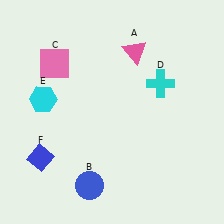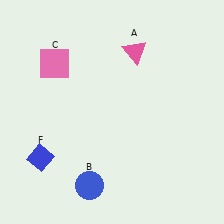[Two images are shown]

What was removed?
The cyan cross (D), the cyan hexagon (E) were removed in Image 2.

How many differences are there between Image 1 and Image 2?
There are 2 differences between the two images.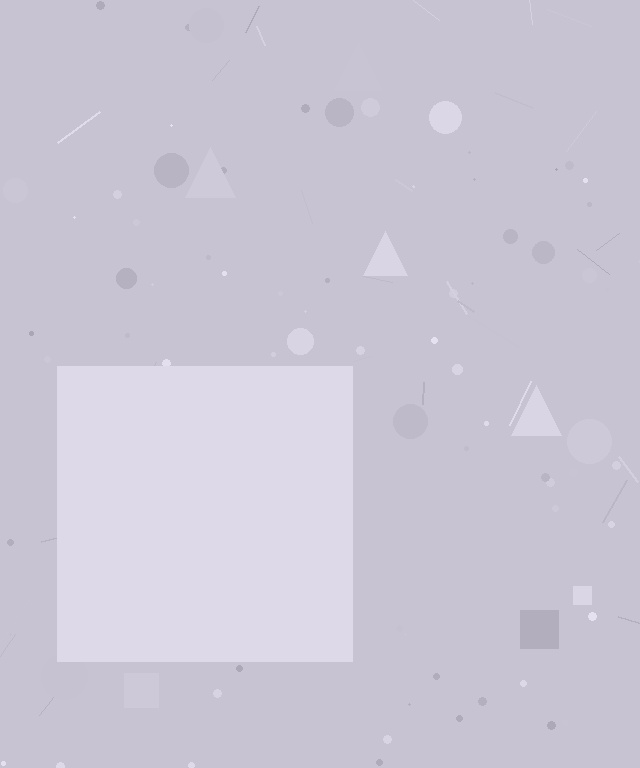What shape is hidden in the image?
A square is hidden in the image.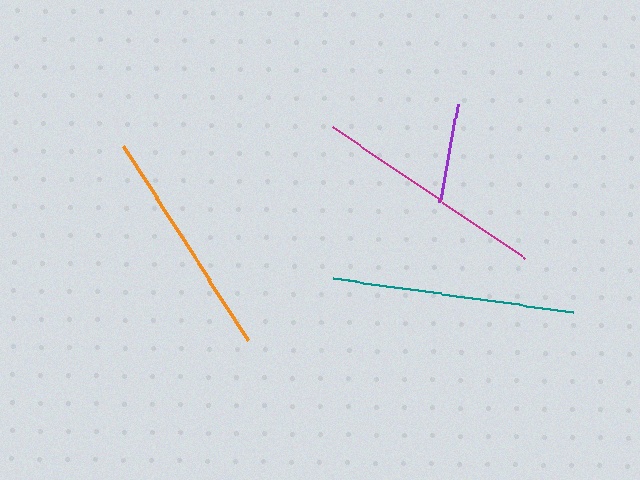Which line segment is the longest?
The teal line is the longest at approximately 243 pixels.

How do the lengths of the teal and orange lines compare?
The teal and orange lines are approximately the same length.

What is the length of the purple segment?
The purple segment is approximately 101 pixels long.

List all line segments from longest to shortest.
From longest to shortest: teal, magenta, orange, purple.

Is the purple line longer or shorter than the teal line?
The teal line is longer than the purple line.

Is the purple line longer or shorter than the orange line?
The orange line is longer than the purple line.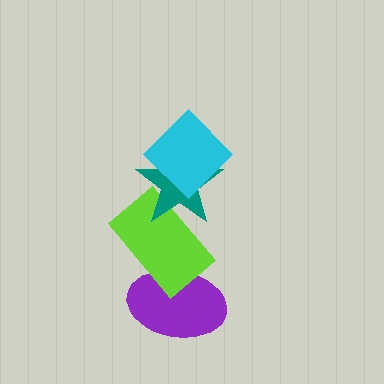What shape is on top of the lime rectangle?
The teal star is on top of the lime rectangle.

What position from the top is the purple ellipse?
The purple ellipse is 4th from the top.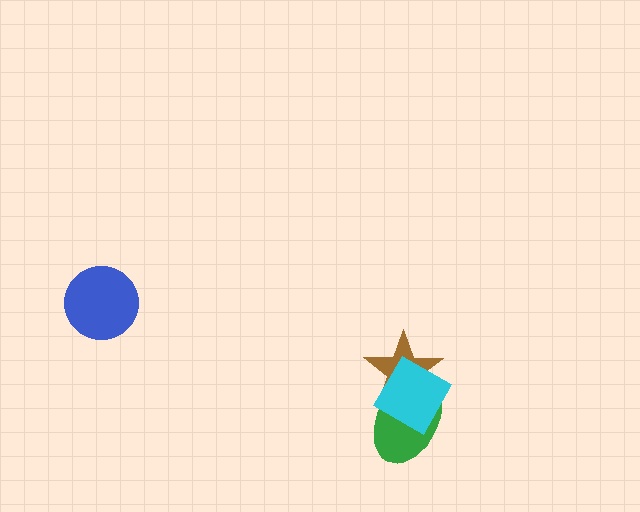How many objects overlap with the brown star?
2 objects overlap with the brown star.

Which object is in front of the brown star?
The cyan diamond is in front of the brown star.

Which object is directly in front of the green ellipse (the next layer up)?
The brown star is directly in front of the green ellipse.